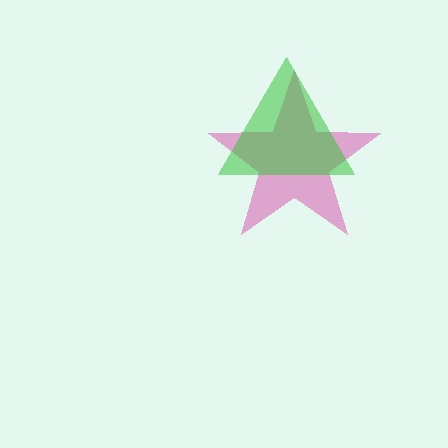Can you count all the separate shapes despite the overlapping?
Yes, there are 2 separate shapes.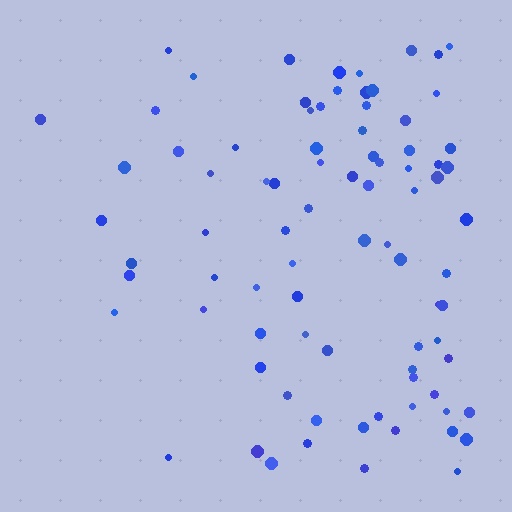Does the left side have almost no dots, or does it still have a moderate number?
Still a moderate number, just noticeably fewer than the right.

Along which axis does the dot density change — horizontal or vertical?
Horizontal.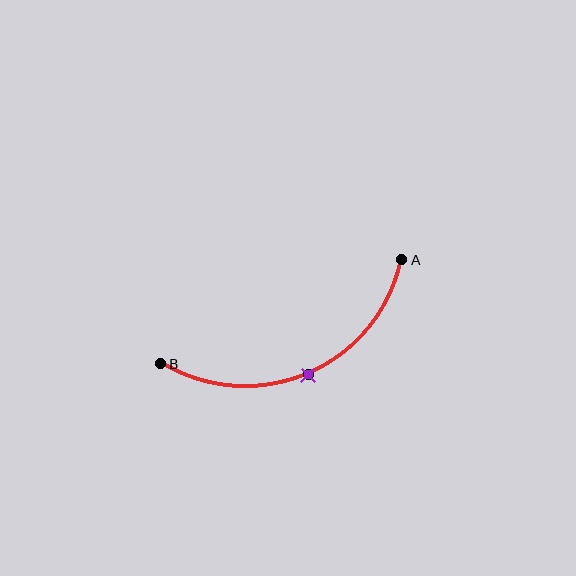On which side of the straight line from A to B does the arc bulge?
The arc bulges below the straight line connecting A and B.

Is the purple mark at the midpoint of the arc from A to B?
Yes. The purple mark lies on the arc at equal arc-length from both A and B — it is the arc midpoint.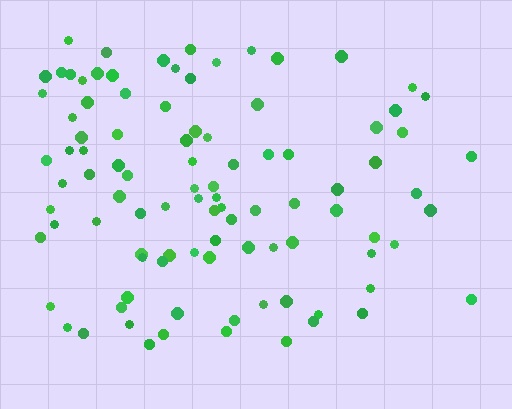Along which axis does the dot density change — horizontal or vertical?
Horizontal.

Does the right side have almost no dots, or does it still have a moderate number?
Still a moderate number, just noticeably fewer than the left.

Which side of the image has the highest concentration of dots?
The left.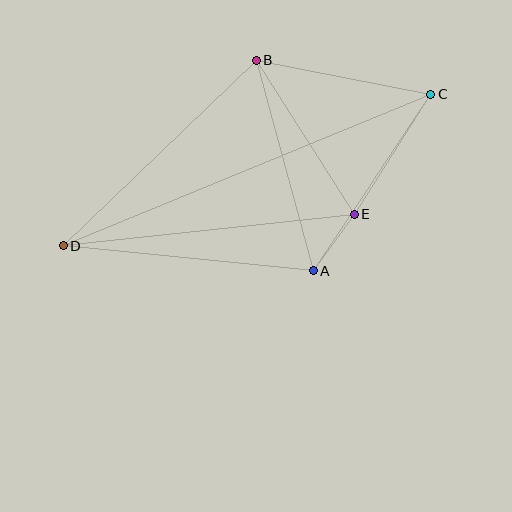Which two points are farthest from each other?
Points C and D are farthest from each other.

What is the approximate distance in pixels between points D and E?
The distance between D and E is approximately 293 pixels.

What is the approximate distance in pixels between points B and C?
The distance between B and C is approximately 178 pixels.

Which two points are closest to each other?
Points A and E are closest to each other.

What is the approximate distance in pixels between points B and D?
The distance between B and D is approximately 268 pixels.